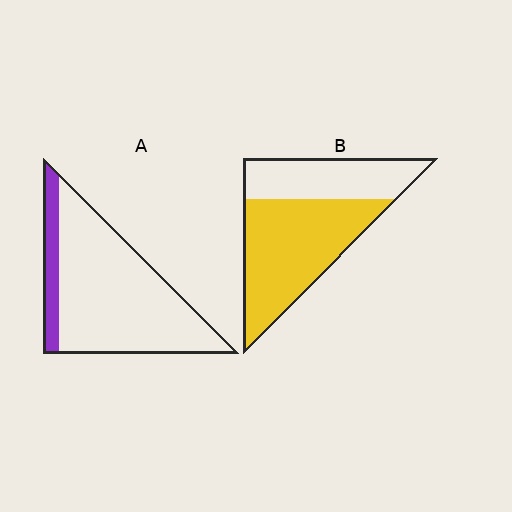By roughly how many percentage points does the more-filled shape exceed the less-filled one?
By roughly 45 percentage points (B over A).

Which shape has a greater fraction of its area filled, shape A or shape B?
Shape B.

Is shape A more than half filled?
No.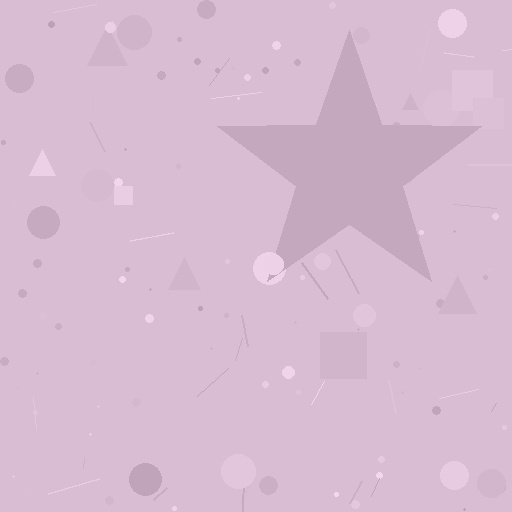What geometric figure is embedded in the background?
A star is embedded in the background.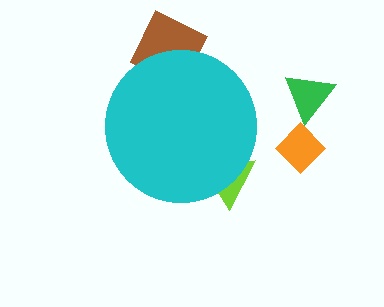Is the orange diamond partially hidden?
No, the orange diamond is fully visible.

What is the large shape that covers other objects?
A cyan circle.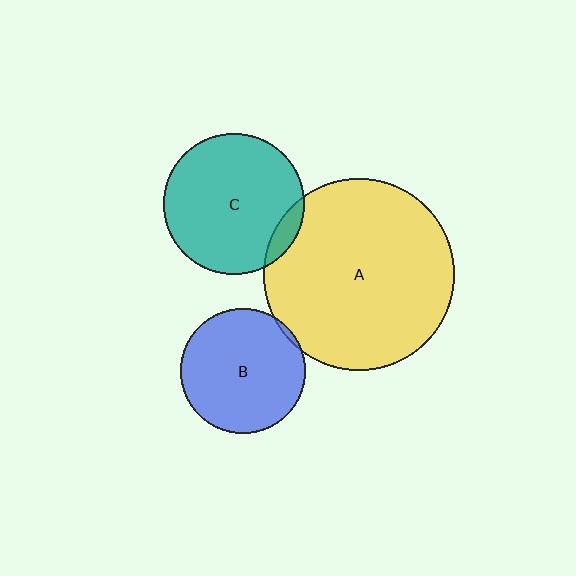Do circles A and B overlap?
Yes.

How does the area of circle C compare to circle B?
Approximately 1.3 times.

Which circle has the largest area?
Circle A (yellow).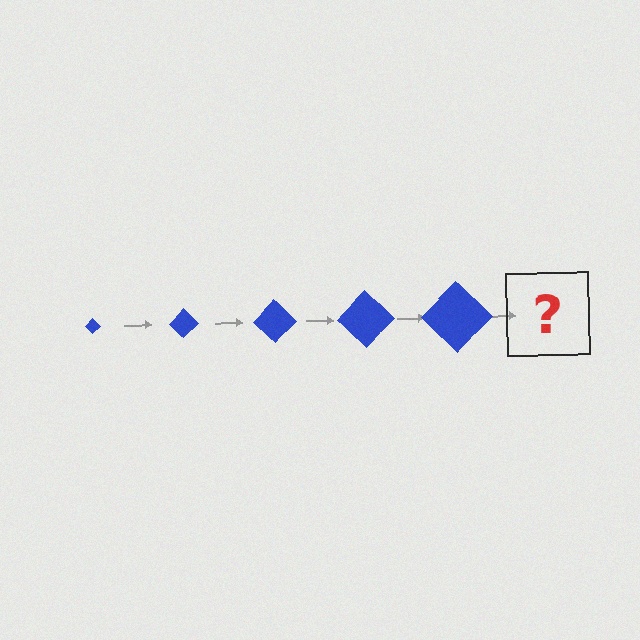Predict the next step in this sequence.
The next step is a blue diamond, larger than the previous one.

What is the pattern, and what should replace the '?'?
The pattern is that the diamond gets progressively larger each step. The '?' should be a blue diamond, larger than the previous one.